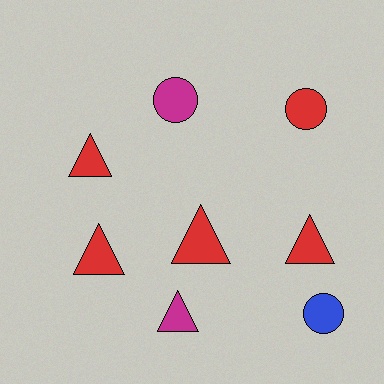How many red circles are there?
There is 1 red circle.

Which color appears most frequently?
Red, with 5 objects.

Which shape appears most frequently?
Triangle, with 5 objects.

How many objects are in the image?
There are 8 objects.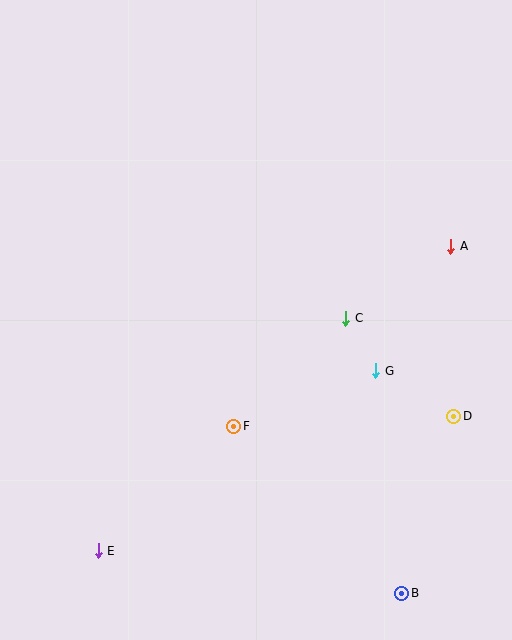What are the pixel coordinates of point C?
Point C is at (346, 318).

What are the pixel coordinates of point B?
Point B is at (402, 593).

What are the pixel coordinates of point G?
Point G is at (376, 371).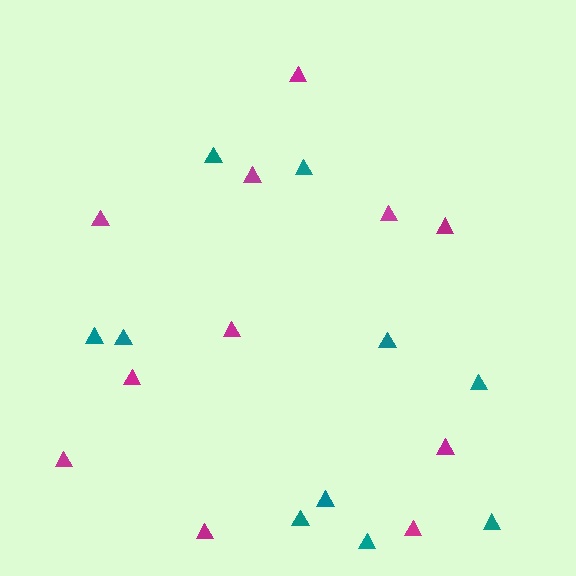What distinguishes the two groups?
There are 2 groups: one group of magenta triangles (11) and one group of teal triangles (10).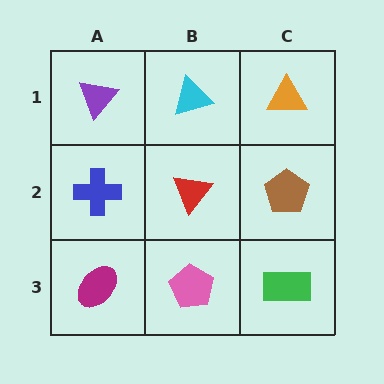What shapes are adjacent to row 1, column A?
A blue cross (row 2, column A), a cyan triangle (row 1, column B).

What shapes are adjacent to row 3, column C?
A brown pentagon (row 2, column C), a pink pentagon (row 3, column B).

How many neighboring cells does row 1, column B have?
3.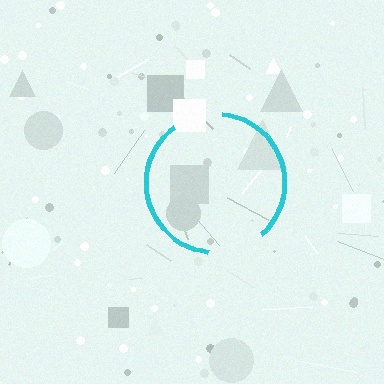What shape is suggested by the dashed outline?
The dashed outline suggests a circle.